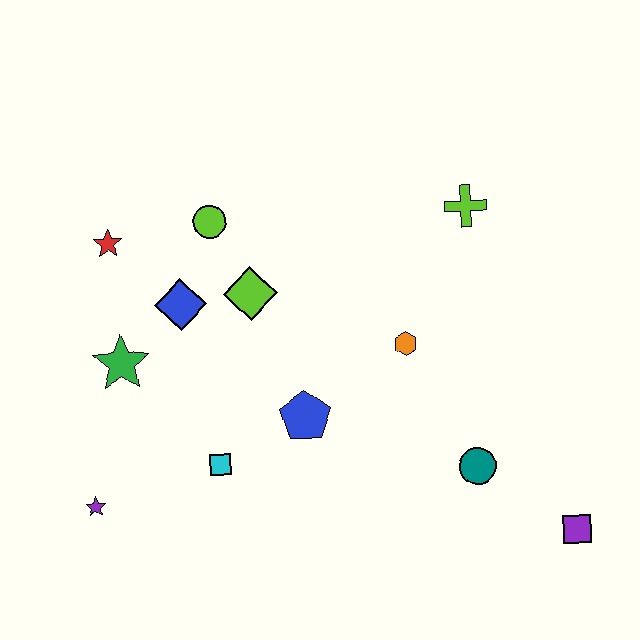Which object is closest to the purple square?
The teal circle is closest to the purple square.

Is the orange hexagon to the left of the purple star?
No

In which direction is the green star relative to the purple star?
The green star is above the purple star.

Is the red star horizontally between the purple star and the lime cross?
Yes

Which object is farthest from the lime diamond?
The purple square is farthest from the lime diamond.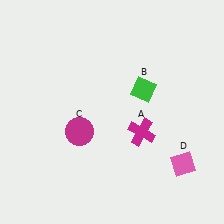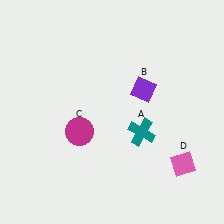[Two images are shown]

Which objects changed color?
A changed from magenta to teal. B changed from green to purple.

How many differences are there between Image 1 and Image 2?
There are 2 differences between the two images.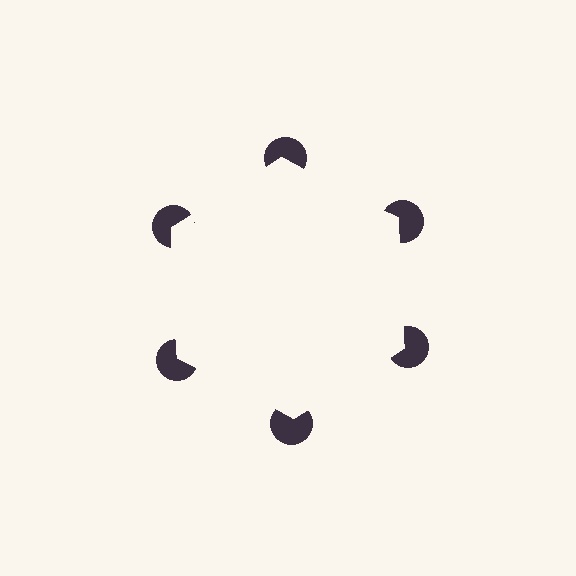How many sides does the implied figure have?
6 sides.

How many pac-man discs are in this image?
There are 6 — one at each vertex of the illusory hexagon.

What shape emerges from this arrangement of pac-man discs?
An illusory hexagon — its edges are inferred from the aligned wedge cuts in the pac-man discs, not physically drawn.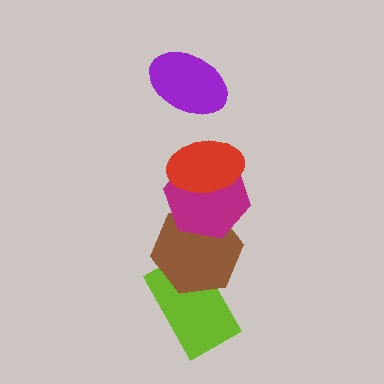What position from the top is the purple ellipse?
The purple ellipse is 1st from the top.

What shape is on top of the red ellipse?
The purple ellipse is on top of the red ellipse.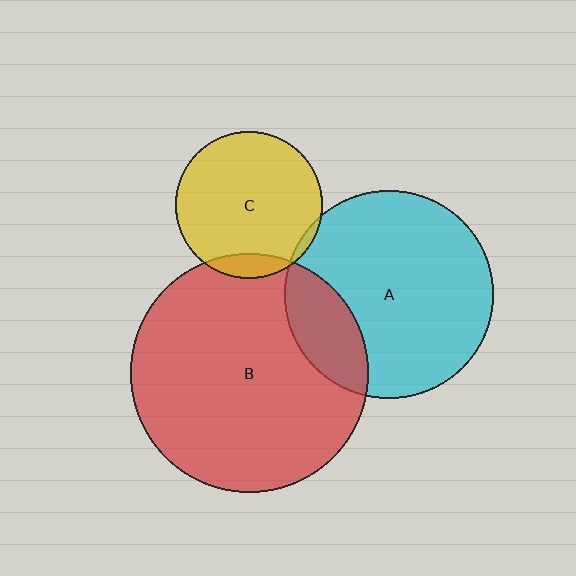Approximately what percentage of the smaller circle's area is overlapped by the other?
Approximately 20%.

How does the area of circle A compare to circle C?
Approximately 2.0 times.